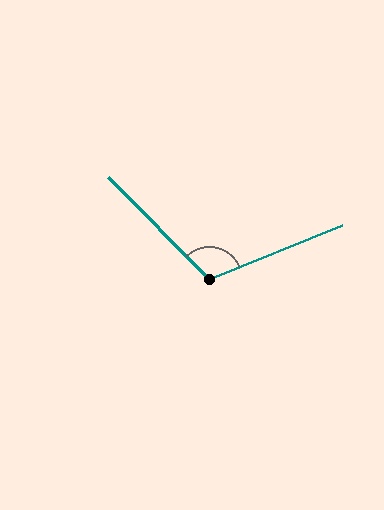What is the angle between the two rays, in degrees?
Approximately 113 degrees.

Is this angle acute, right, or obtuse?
It is obtuse.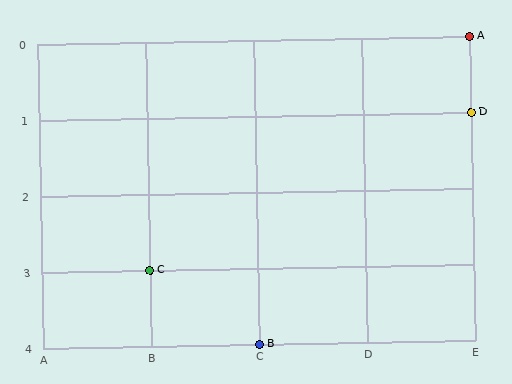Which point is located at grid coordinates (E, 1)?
Point D is at (E, 1).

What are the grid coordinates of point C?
Point C is at grid coordinates (B, 3).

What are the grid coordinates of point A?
Point A is at grid coordinates (E, 0).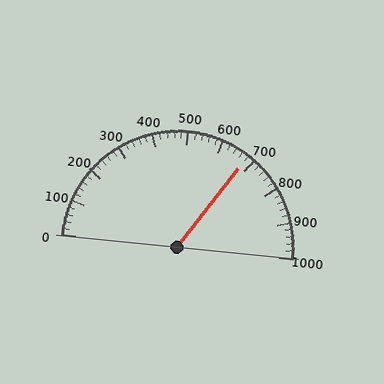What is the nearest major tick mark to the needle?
The nearest major tick mark is 700.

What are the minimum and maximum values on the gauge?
The gauge ranges from 0 to 1000.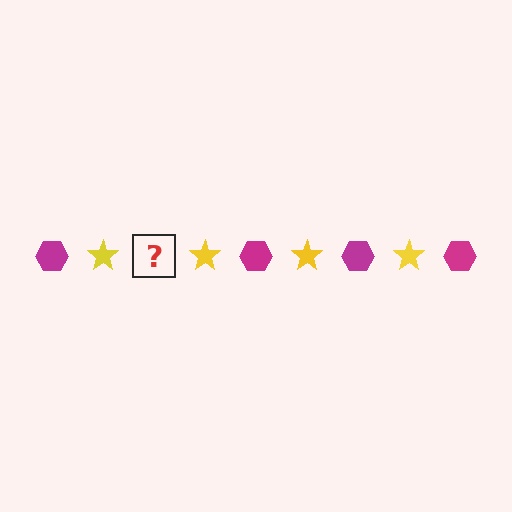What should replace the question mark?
The question mark should be replaced with a magenta hexagon.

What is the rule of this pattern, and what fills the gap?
The rule is that the pattern alternates between magenta hexagon and yellow star. The gap should be filled with a magenta hexagon.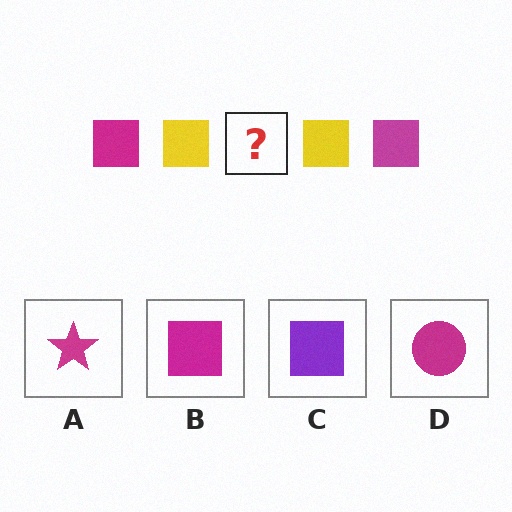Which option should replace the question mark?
Option B.